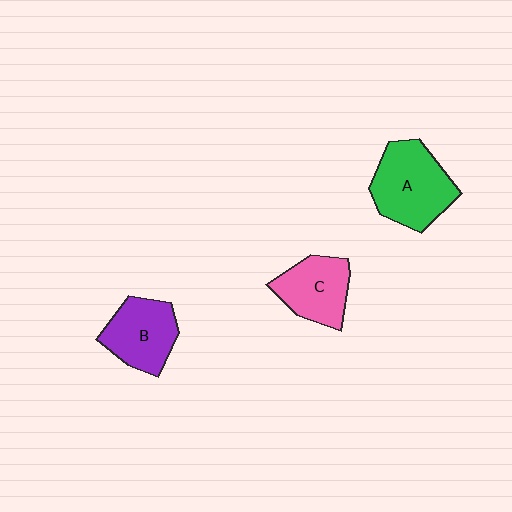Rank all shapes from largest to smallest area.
From largest to smallest: A (green), B (purple), C (pink).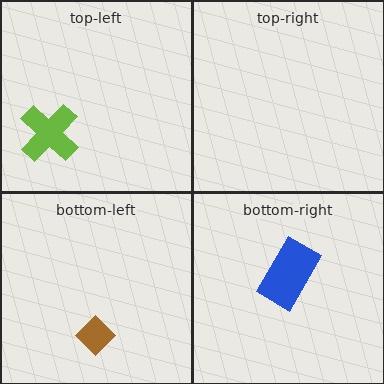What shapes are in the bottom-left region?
The brown diamond.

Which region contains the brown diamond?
The bottom-left region.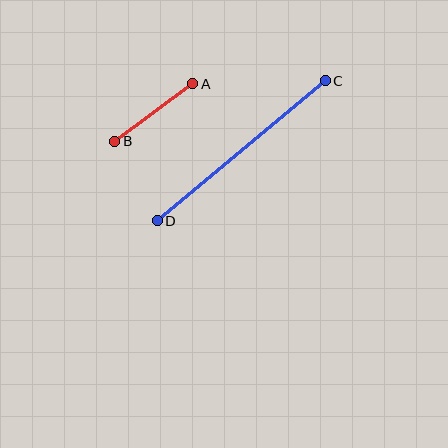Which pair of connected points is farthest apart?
Points C and D are farthest apart.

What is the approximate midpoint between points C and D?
The midpoint is at approximately (241, 151) pixels.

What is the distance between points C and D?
The distance is approximately 219 pixels.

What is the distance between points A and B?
The distance is approximately 97 pixels.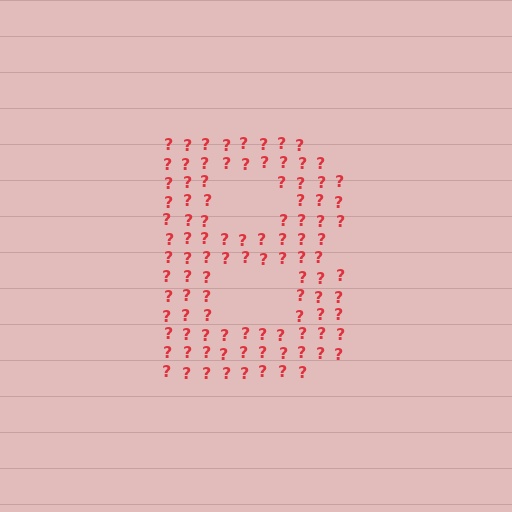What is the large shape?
The large shape is the letter B.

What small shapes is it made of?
It is made of small question marks.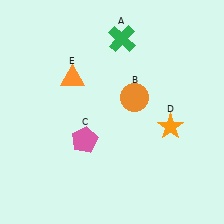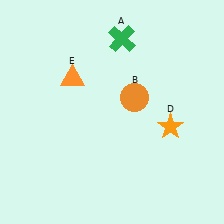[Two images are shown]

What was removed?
The pink pentagon (C) was removed in Image 2.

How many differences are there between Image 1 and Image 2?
There is 1 difference between the two images.